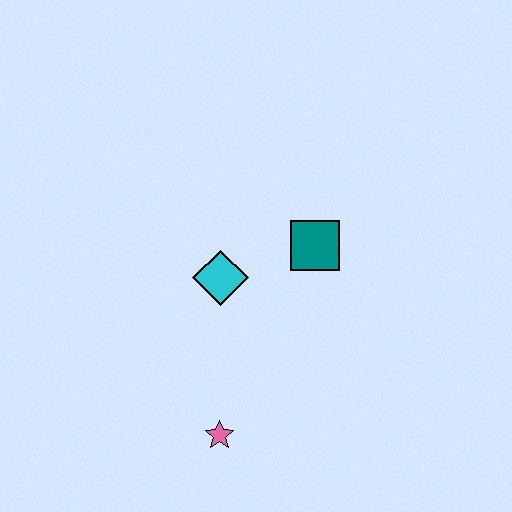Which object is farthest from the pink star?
The teal square is farthest from the pink star.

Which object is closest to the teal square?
The cyan diamond is closest to the teal square.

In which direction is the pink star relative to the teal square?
The pink star is below the teal square.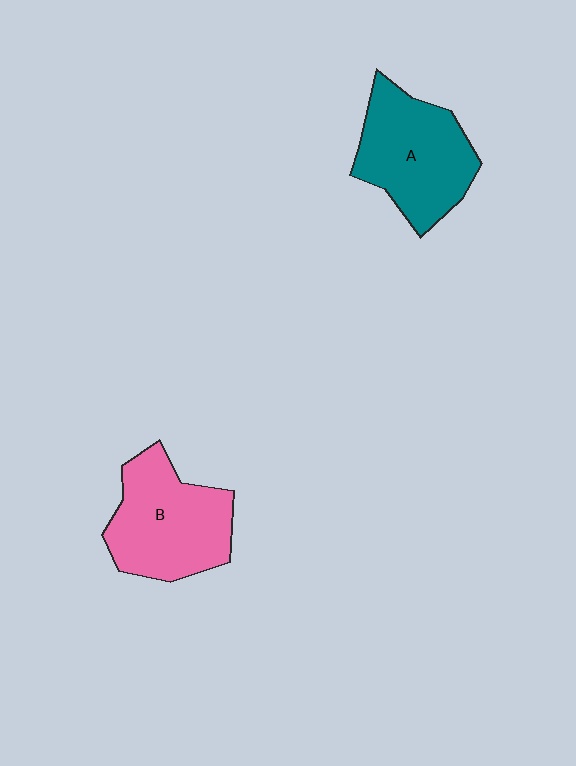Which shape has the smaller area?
Shape A (teal).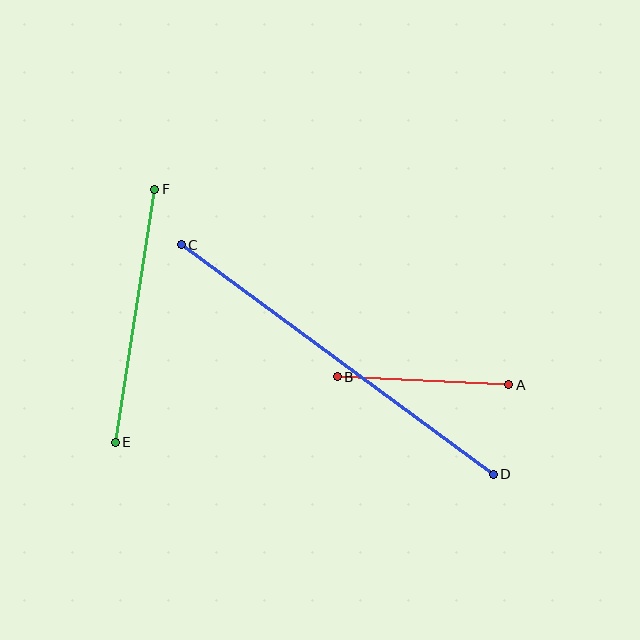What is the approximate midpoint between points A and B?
The midpoint is at approximately (423, 381) pixels.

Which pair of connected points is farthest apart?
Points C and D are farthest apart.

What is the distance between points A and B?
The distance is approximately 172 pixels.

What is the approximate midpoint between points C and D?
The midpoint is at approximately (337, 360) pixels.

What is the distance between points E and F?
The distance is approximately 256 pixels.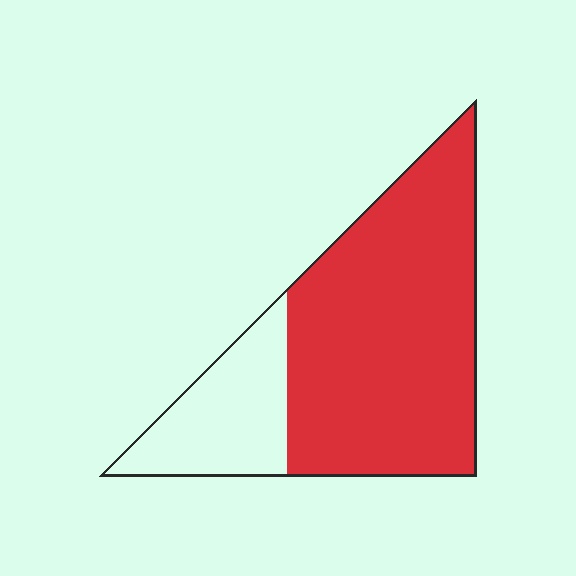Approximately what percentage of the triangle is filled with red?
Approximately 75%.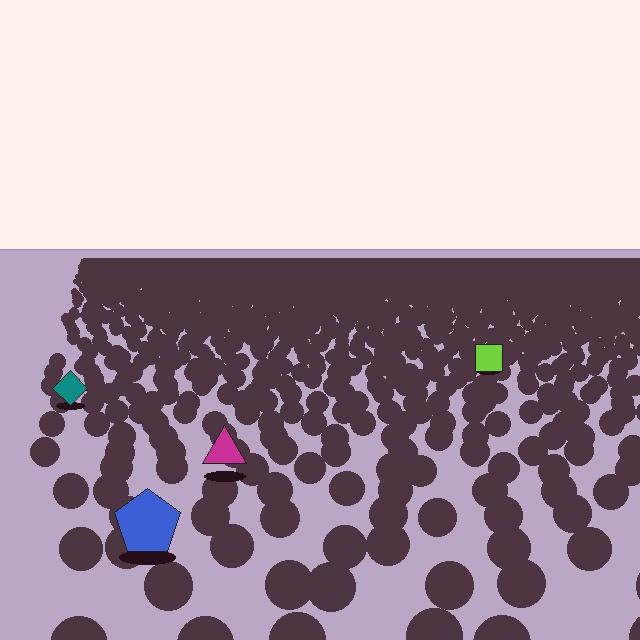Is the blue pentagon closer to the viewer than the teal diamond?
Yes. The blue pentagon is closer — you can tell from the texture gradient: the ground texture is coarser near it.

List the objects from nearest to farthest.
From nearest to farthest: the blue pentagon, the magenta triangle, the teal diamond, the lime square.